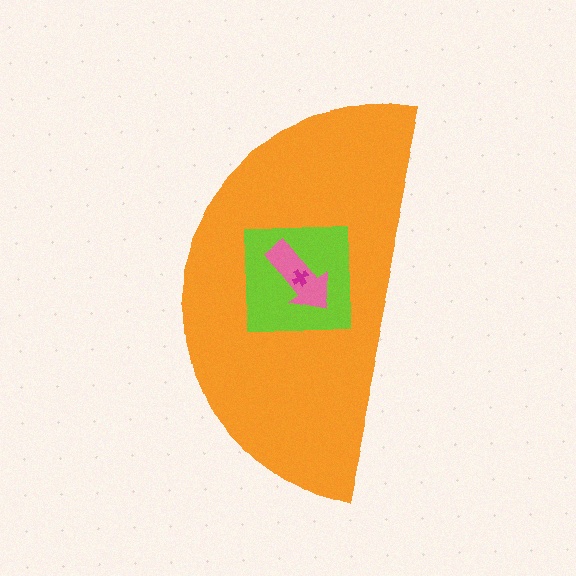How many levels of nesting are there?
4.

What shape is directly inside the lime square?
The pink arrow.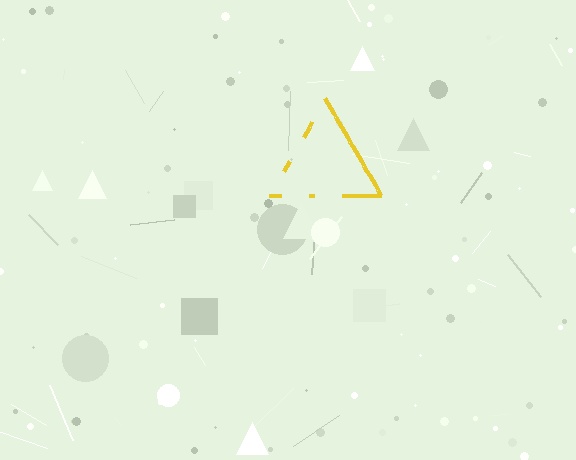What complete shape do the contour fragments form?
The contour fragments form a triangle.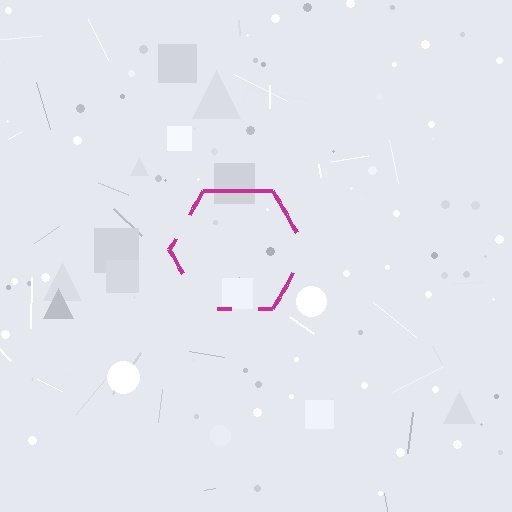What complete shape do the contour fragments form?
The contour fragments form a hexagon.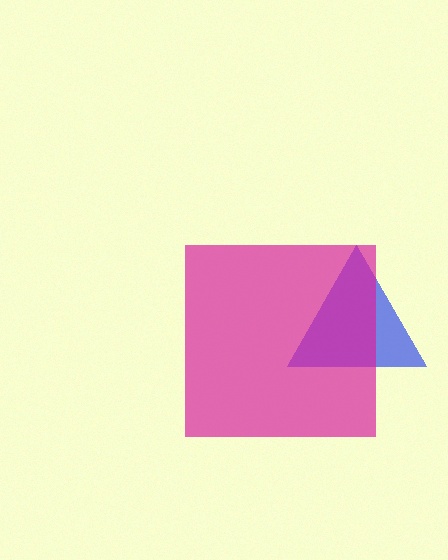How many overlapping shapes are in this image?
There are 2 overlapping shapes in the image.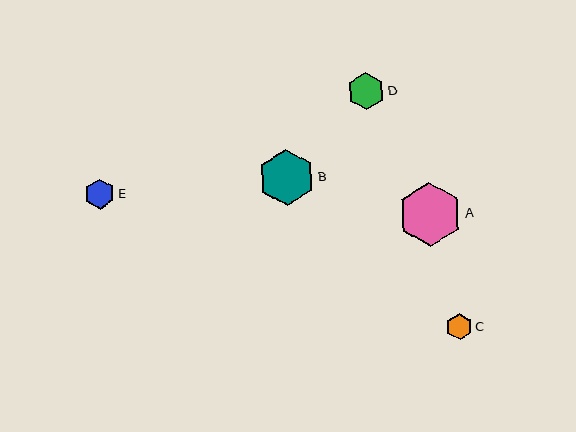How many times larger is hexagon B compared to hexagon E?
Hexagon B is approximately 1.8 times the size of hexagon E.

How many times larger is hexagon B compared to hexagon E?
Hexagon B is approximately 1.8 times the size of hexagon E.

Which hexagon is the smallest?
Hexagon C is the smallest with a size of approximately 26 pixels.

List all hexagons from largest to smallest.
From largest to smallest: A, B, D, E, C.